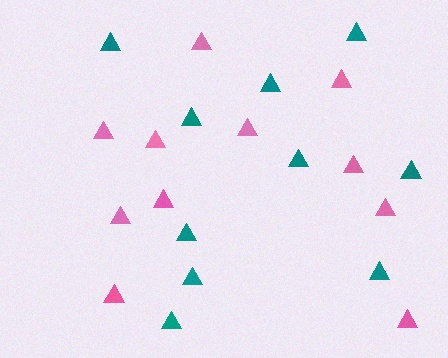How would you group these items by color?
There are 2 groups: one group of pink triangles (11) and one group of teal triangles (10).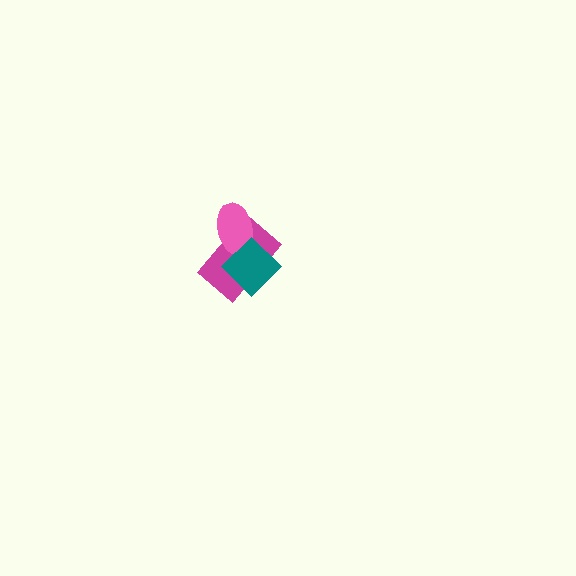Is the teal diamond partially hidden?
No, no other shape covers it.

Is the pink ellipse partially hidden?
Yes, it is partially covered by another shape.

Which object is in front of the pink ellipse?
The teal diamond is in front of the pink ellipse.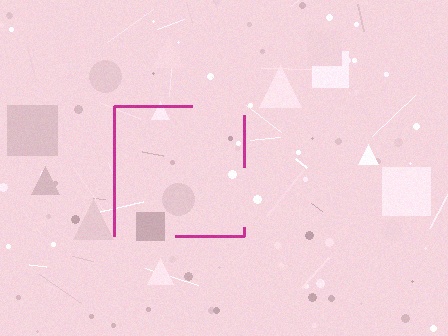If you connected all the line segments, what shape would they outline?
They would outline a square.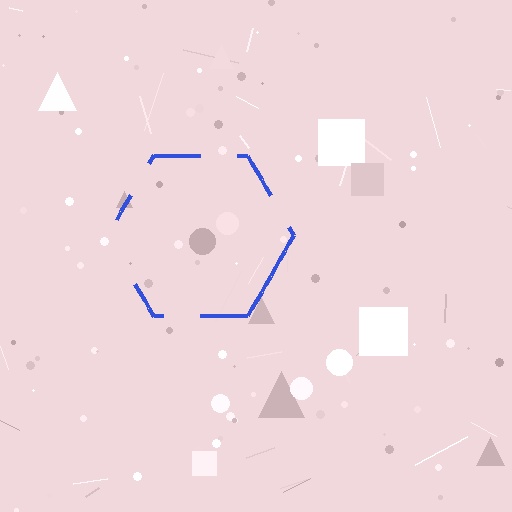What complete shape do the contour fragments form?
The contour fragments form a hexagon.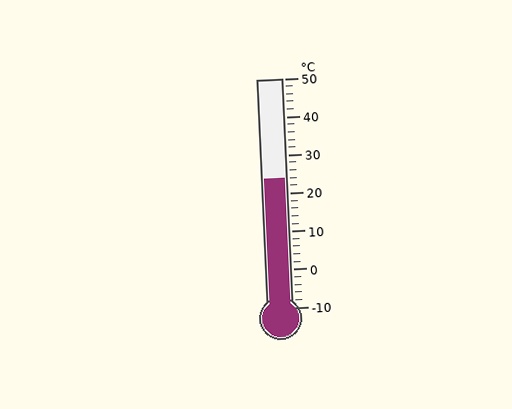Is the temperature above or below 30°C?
The temperature is below 30°C.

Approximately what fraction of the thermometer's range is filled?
The thermometer is filled to approximately 55% of its range.